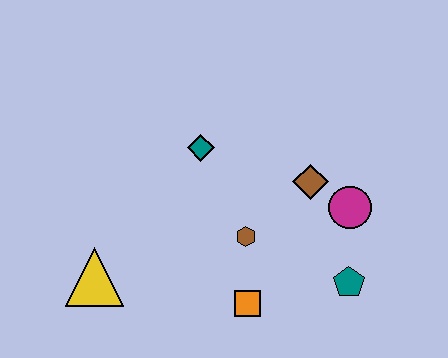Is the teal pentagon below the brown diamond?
Yes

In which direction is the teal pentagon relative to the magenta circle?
The teal pentagon is below the magenta circle.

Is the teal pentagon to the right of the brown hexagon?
Yes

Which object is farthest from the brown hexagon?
The yellow triangle is farthest from the brown hexagon.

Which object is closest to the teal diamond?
The brown hexagon is closest to the teal diamond.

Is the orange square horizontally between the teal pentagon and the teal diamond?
Yes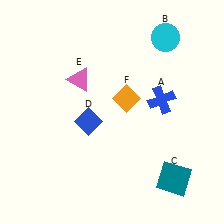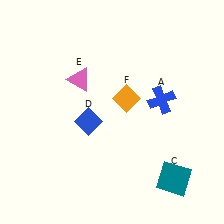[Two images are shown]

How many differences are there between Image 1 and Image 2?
There is 1 difference between the two images.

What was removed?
The cyan circle (B) was removed in Image 2.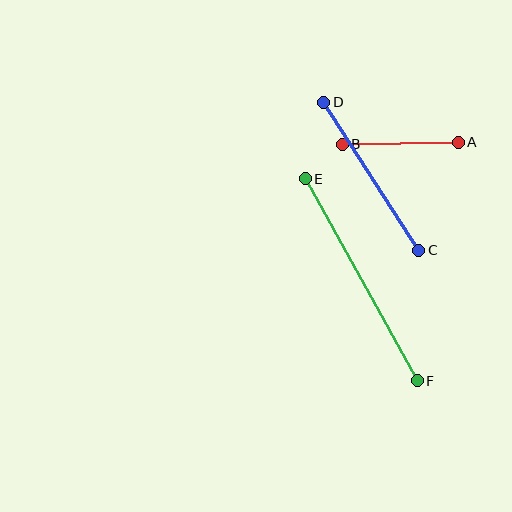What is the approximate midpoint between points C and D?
The midpoint is at approximately (371, 176) pixels.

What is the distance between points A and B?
The distance is approximately 116 pixels.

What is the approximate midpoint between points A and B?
The midpoint is at approximately (400, 143) pixels.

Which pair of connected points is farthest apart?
Points E and F are farthest apart.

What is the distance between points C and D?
The distance is approximately 176 pixels.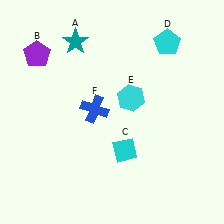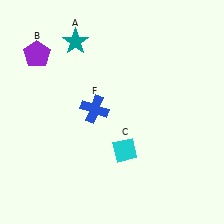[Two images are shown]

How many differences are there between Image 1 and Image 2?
There are 2 differences between the two images.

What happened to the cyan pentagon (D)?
The cyan pentagon (D) was removed in Image 2. It was in the top-right area of Image 1.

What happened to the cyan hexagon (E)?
The cyan hexagon (E) was removed in Image 2. It was in the top-right area of Image 1.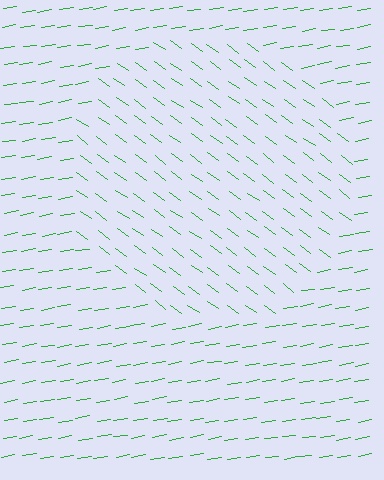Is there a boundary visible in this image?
Yes, there is a texture boundary formed by a change in line orientation.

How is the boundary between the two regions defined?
The boundary is defined purely by a change in line orientation (approximately 45 degrees difference). All lines are the same color and thickness.